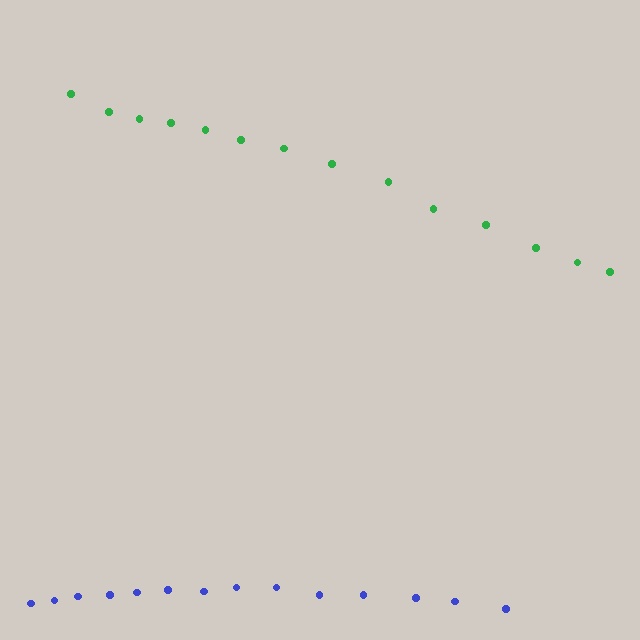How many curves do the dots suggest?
There are 2 distinct paths.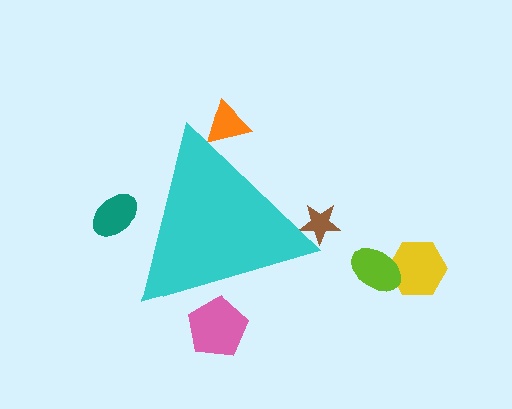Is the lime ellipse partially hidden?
No, the lime ellipse is fully visible.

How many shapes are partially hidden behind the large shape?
4 shapes are partially hidden.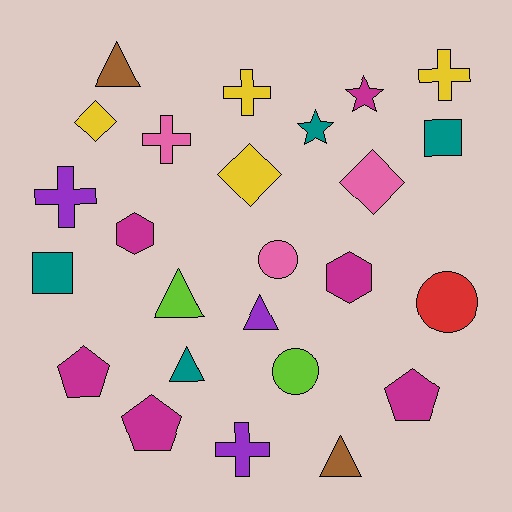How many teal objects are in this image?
There are 4 teal objects.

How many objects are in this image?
There are 25 objects.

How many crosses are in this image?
There are 5 crosses.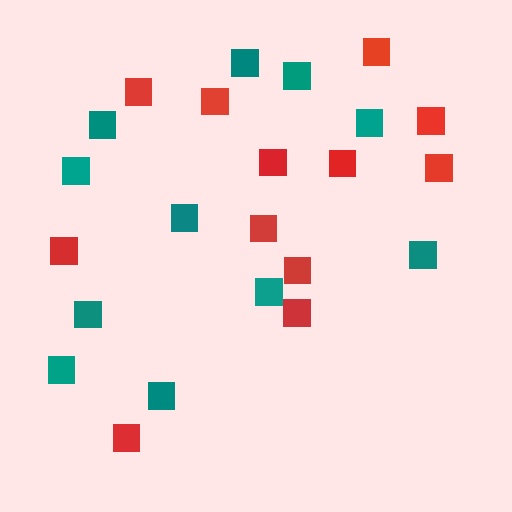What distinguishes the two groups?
There are 2 groups: one group of red squares (12) and one group of teal squares (11).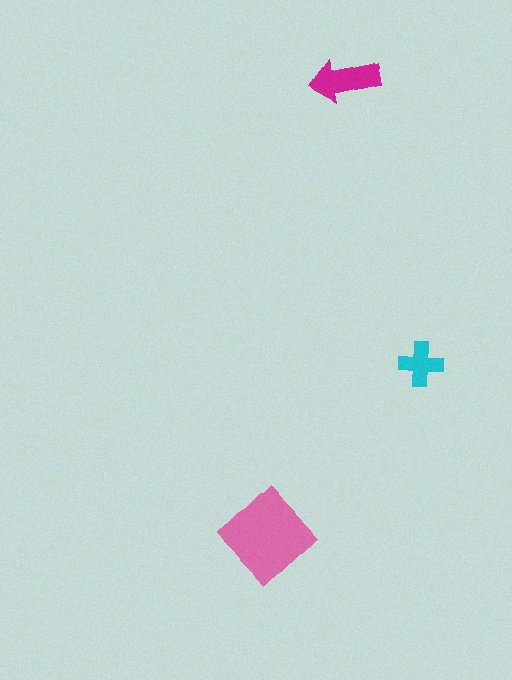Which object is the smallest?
The cyan cross.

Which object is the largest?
The pink diamond.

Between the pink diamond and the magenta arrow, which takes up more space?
The pink diamond.